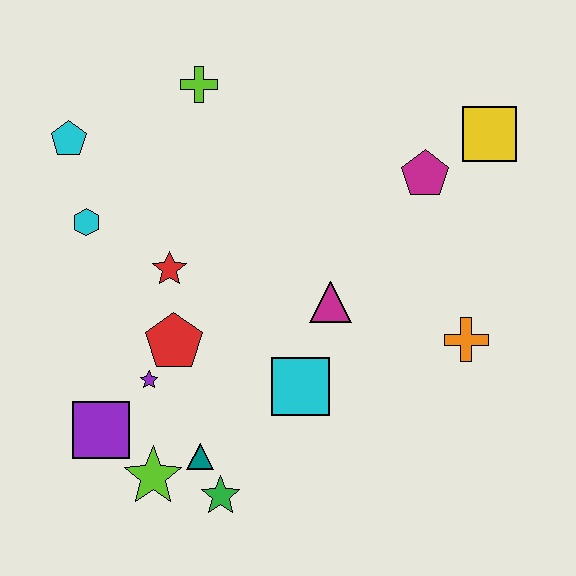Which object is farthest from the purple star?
The yellow square is farthest from the purple star.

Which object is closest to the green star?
The teal triangle is closest to the green star.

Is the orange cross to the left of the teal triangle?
No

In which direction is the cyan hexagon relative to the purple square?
The cyan hexagon is above the purple square.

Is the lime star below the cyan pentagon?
Yes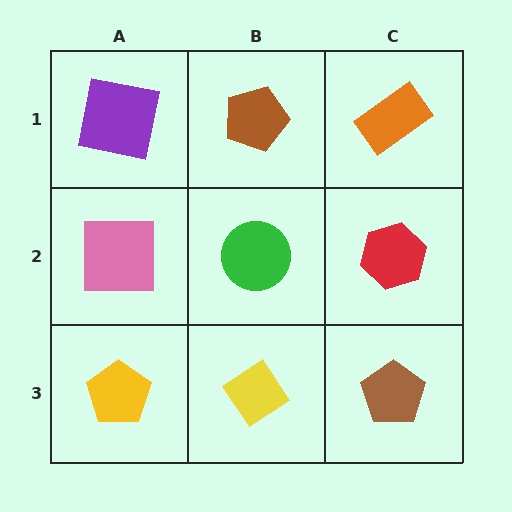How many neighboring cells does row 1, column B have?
3.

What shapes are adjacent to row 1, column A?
A pink square (row 2, column A), a brown pentagon (row 1, column B).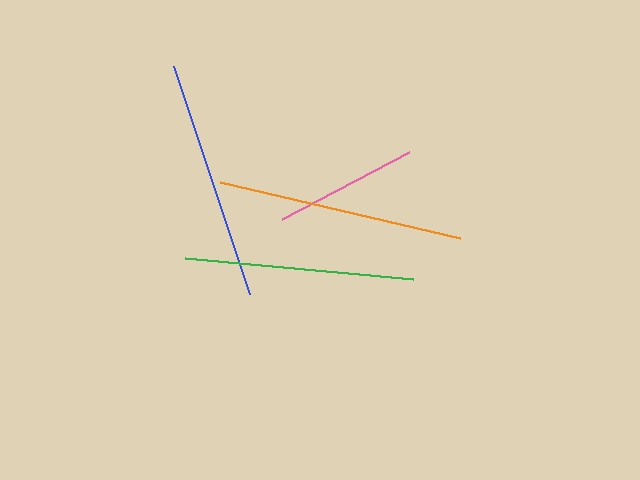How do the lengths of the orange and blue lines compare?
The orange and blue lines are approximately the same length.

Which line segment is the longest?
The orange line is the longest at approximately 247 pixels.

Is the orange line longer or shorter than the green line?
The orange line is longer than the green line.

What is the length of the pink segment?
The pink segment is approximately 143 pixels long.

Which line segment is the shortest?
The pink line is the shortest at approximately 143 pixels.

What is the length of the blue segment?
The blue segment is approximately 241 pixels long.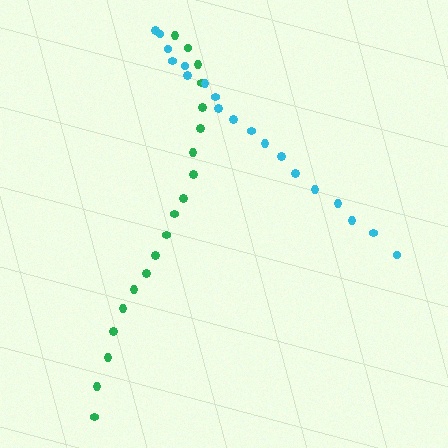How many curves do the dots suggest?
There are 2 distinct paths.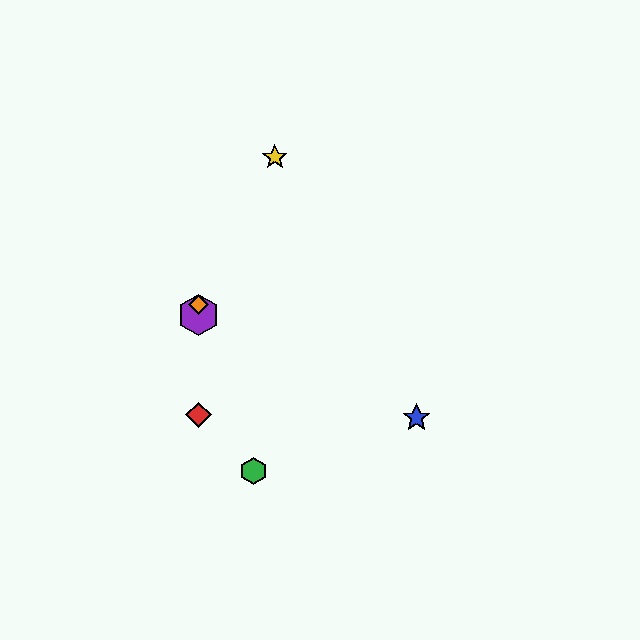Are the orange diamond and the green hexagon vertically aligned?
No, the orange diamond is at x≈198 and the green hexagon is at x≈253.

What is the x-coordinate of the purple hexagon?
The purple hexagon is at x≈198.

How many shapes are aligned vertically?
3 shapes (the red diamond, the purple hexagon, the orange diamond) are aligned vertically.